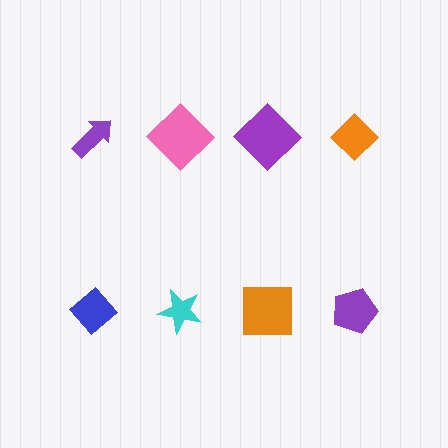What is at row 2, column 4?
A purple pentagon.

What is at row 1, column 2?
A pink diamond.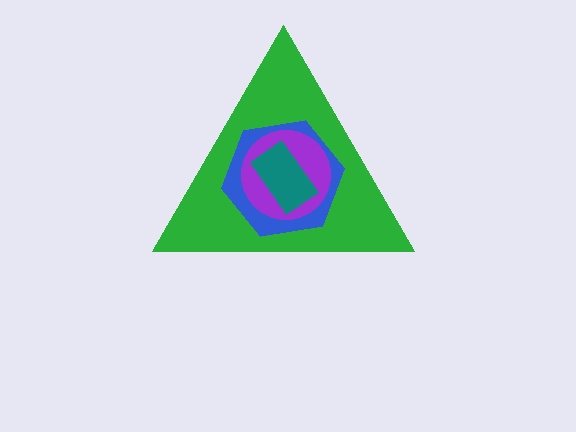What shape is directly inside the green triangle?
The blue hexagon.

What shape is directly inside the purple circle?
The teal rectangle.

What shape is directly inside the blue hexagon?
The purple circle.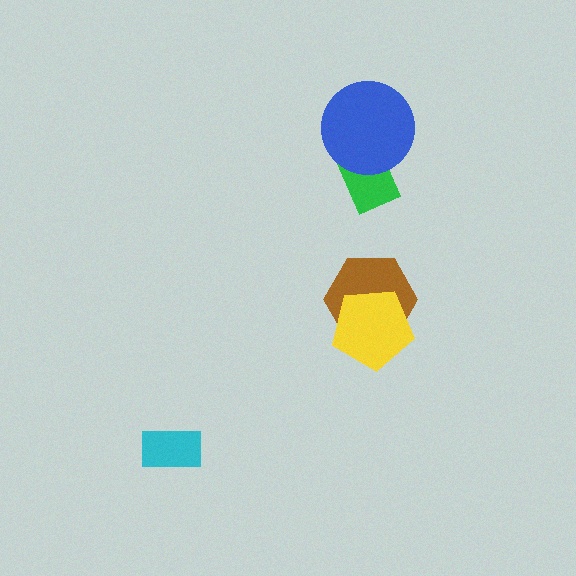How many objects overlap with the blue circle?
1 object overlaps with the blue circle.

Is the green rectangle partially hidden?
Yes, it is partially covered by another shape.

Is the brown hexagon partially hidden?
Yes, it is partially covered by another shape.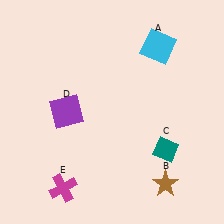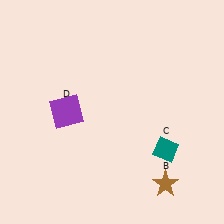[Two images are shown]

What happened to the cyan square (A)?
The cyan square (A) was removed in Image 2. It was in the top-right area of Image 1.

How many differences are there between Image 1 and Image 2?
There are 2 differences between the two images.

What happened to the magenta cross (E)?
The magenta cross (E) was removed in Image 2. It was in the bottom-left area of Image 1.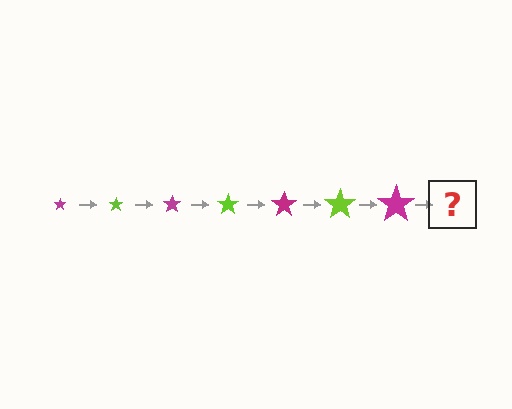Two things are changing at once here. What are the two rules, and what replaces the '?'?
The two rules are that the star grows larger each step and the color cycles through magenta and lime. The '?' should be a lime star, larger than the previous one.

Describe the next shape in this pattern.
It should be a lime star, larger than the previous one.